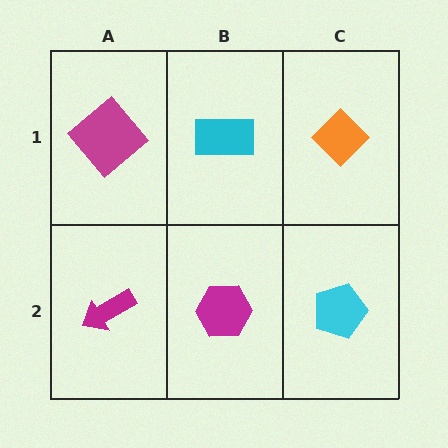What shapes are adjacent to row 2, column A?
A magenta diamond (row 1, column A), a magenta hexagon (row 2, column B).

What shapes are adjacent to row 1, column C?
A cyan pentagon (row 2, column C), a cyan rectangle (row 1, column B).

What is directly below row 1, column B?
A magenta hexagon.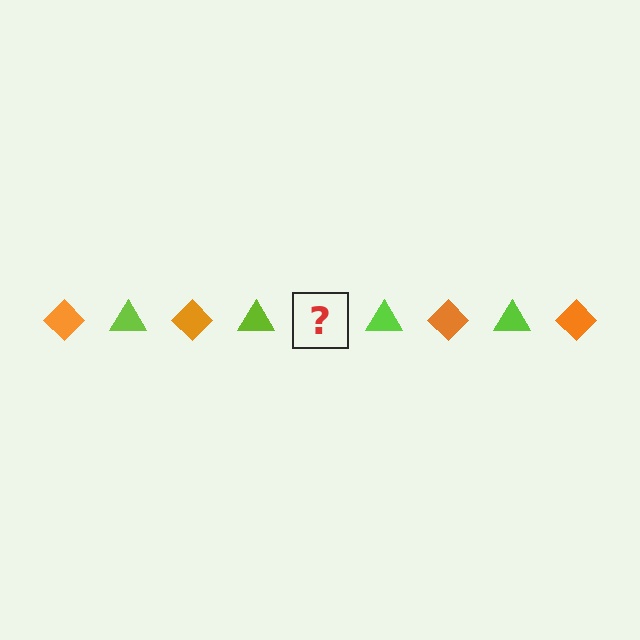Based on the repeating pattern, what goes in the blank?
The blank should be an orange diamond.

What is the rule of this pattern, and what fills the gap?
The rule is that the pattern alternates between orange diamond and lime triangle. The gap should be filled with an orange diamond.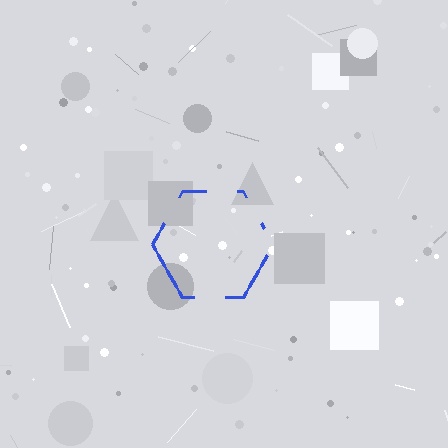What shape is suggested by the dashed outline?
The dashed outline suggests a hexagon.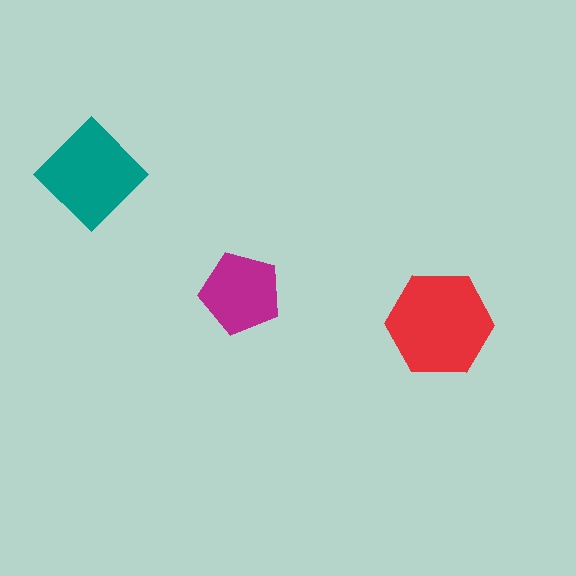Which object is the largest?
The red hexagon.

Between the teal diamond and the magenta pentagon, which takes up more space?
The teal diamond.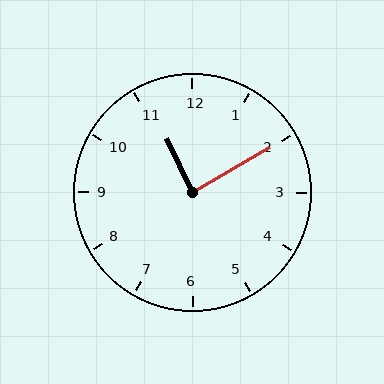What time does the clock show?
11:10.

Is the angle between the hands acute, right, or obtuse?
It is right.